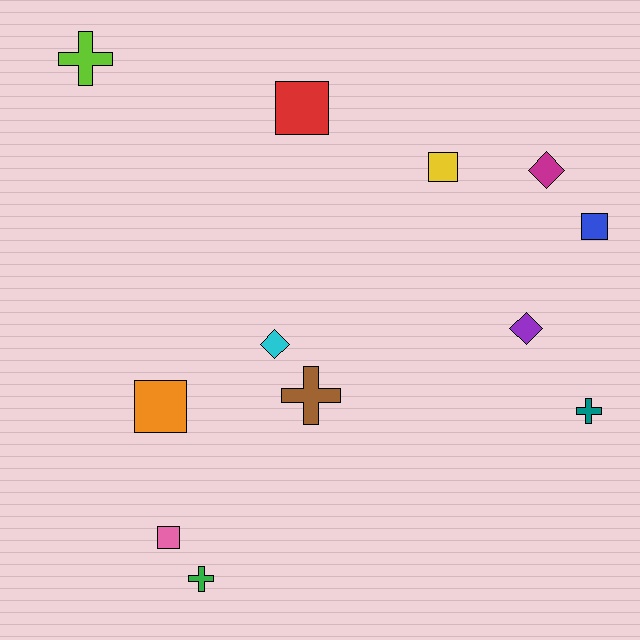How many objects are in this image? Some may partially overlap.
There are 12 objects.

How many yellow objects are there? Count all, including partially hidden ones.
There is 1 yellow object.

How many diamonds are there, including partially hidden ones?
There are 3 diamonds.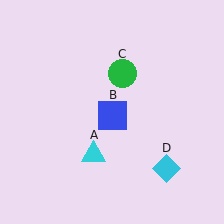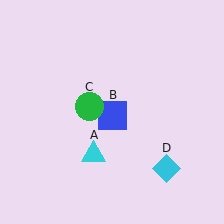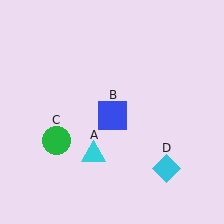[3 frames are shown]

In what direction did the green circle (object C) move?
The green circle (object C) moved down and to the left.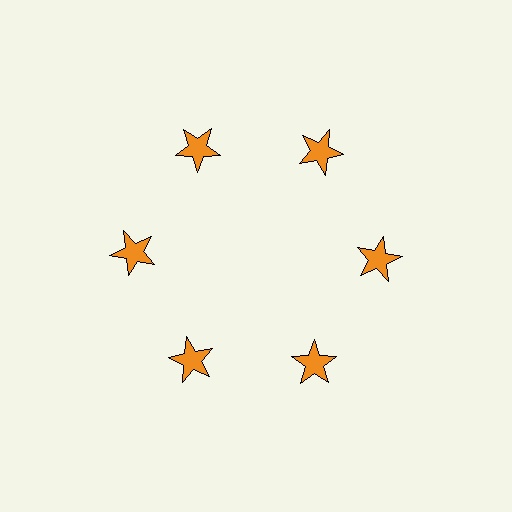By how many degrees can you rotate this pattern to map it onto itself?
The pattern maps onto itself every 60 degrees of rotation.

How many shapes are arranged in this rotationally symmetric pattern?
There are 6 shapes, arranged in 6 groups of 1.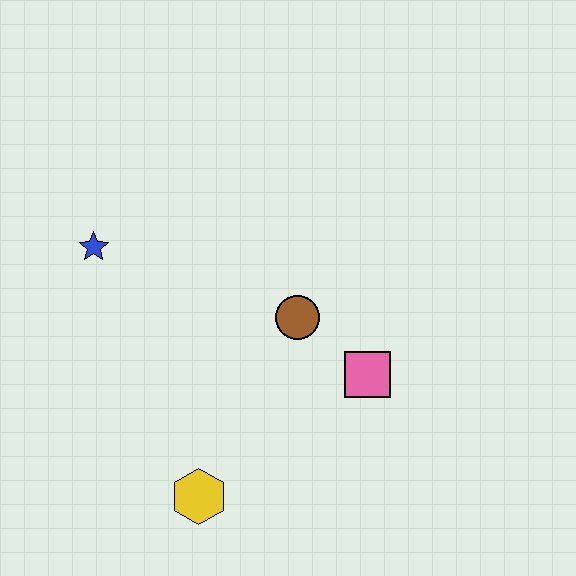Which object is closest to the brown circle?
The pink square is closest to the brown circle.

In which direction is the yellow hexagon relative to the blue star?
The yellow hexagon is below the blue star.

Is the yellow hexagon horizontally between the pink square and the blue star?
Yes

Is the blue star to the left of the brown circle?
Yes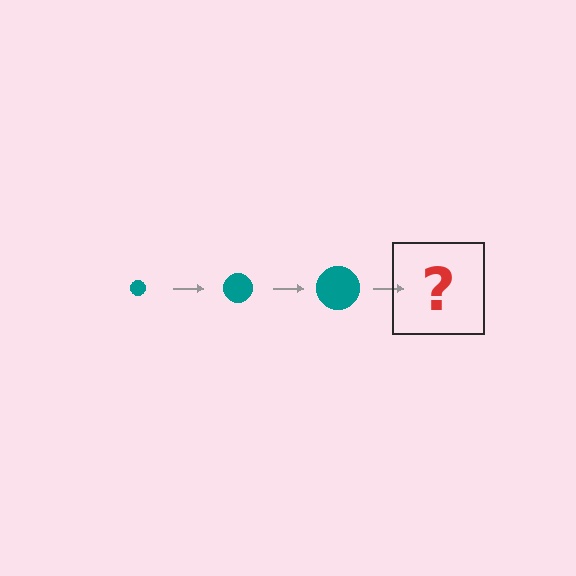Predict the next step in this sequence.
The next step is a teal circle, larger than the previous one.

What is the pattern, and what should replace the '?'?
The pattern is that the circle gets progressively larger each step. The '?' should be a teal circle, larger than the previous one.